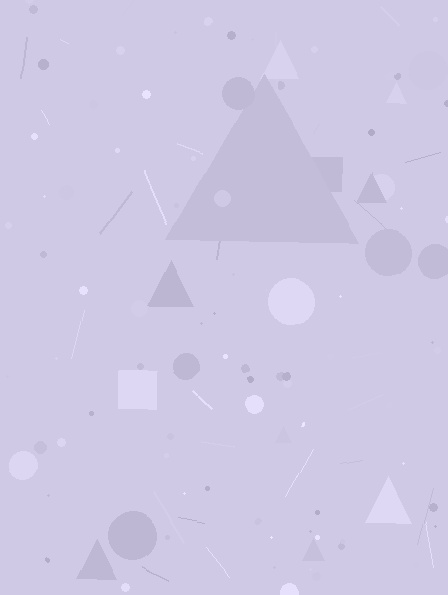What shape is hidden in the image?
A triangle is hidden in the image.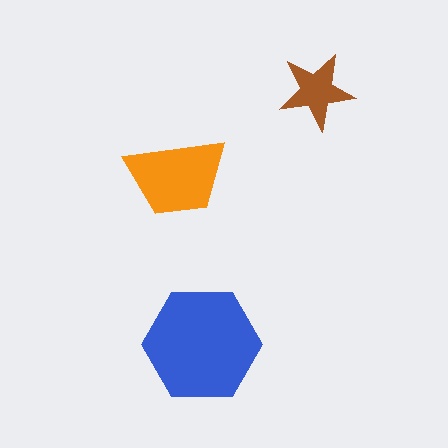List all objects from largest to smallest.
The blue hexagon, the orange trapezoid, the brown star.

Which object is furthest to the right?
The brown star is rightmost.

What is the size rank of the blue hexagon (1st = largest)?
1st.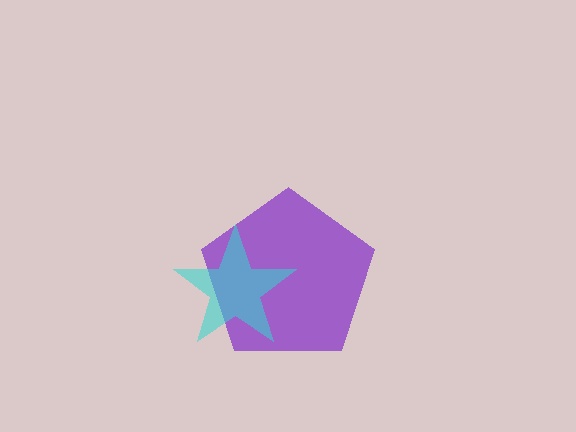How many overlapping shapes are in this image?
There are 2 overlapping shapes in the image.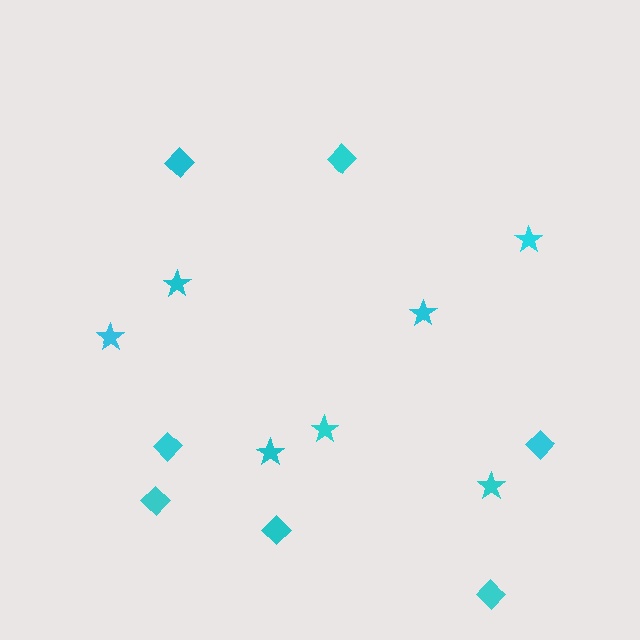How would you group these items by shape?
There are 2 groups: one group of diamonds (7) and one group of stars (7).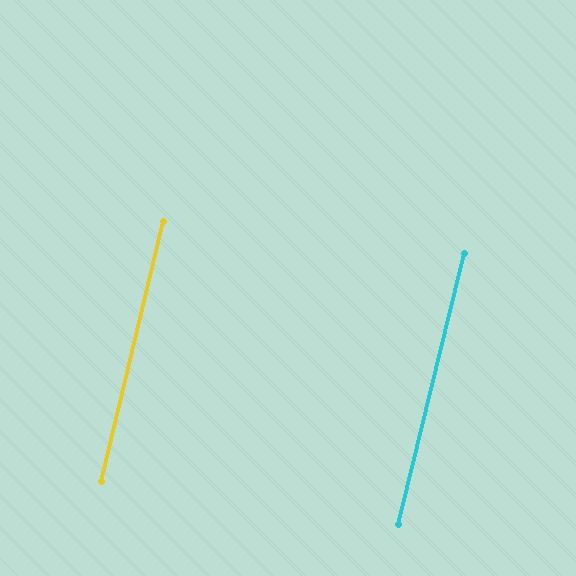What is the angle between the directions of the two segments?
Approximately 0 degrees.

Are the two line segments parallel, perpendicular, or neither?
Parallel — their directions differ by only 0.0°.